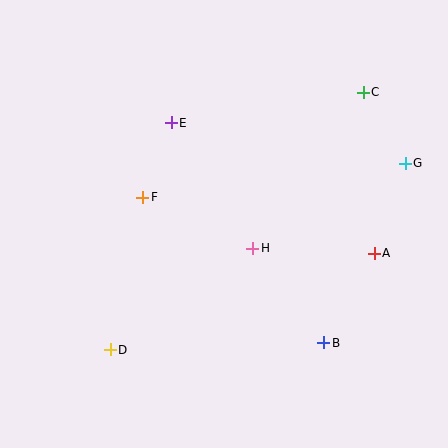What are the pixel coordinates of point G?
Point G is at (405, 163).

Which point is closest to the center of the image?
Point H at (253, 248) is closest to the center.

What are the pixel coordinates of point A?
Point A is at (374, 253).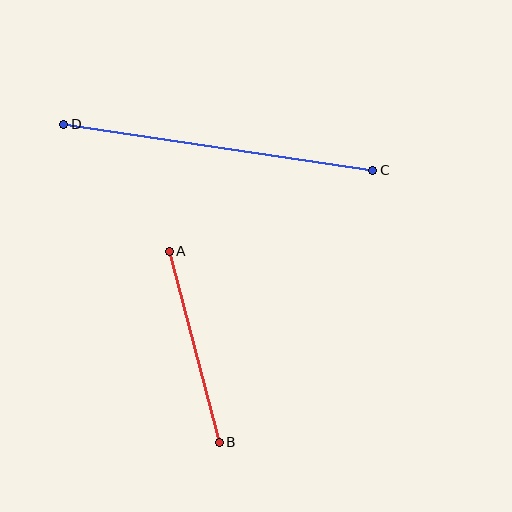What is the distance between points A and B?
The distance is approximately 197 pixels.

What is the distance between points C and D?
The distance is approximately 312 pixels.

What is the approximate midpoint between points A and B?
The midpoint is at approximately (194, 347) pixels.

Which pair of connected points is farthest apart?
Points C and D are farthest apart.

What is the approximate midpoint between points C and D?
The midpoint is at approximately (218, 147) pixels.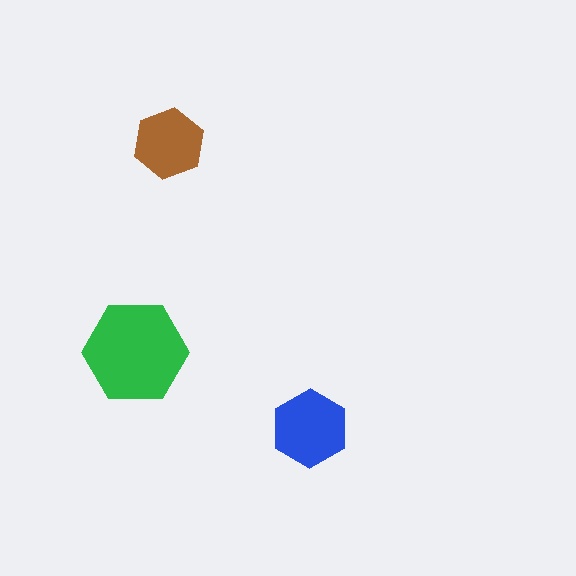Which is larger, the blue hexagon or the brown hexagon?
The blue one.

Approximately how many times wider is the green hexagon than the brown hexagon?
About 1.5 times wider.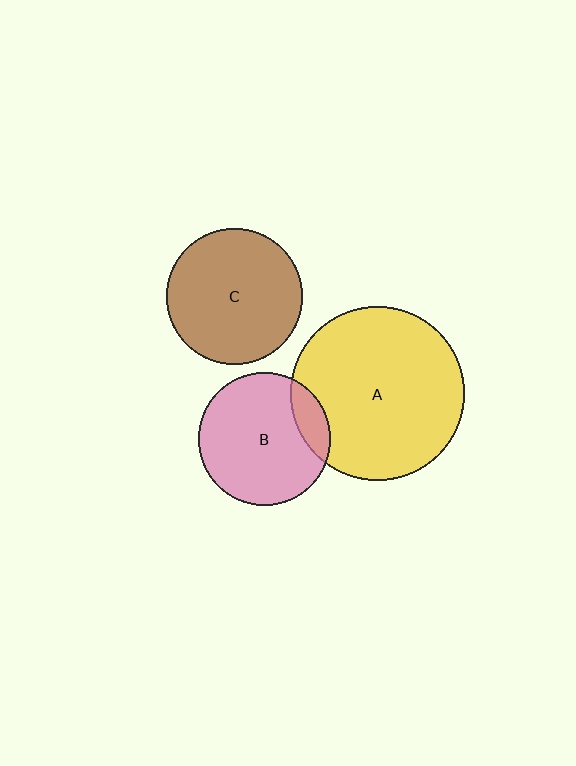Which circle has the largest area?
Circle A (yellow).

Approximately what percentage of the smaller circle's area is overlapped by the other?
Approximately 15%.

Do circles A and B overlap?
Yes.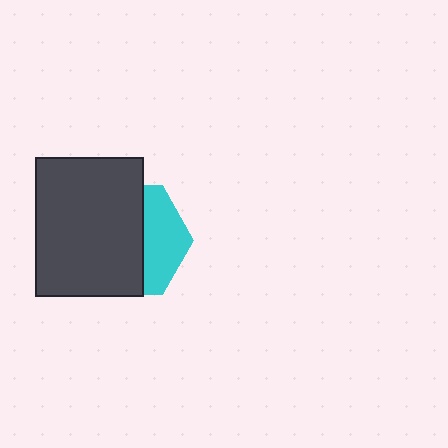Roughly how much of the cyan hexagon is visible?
A small part of it is visible (roughly 37%).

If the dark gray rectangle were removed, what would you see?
You would see the complete cyan hexagon.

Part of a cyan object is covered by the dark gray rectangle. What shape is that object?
It is a hexagon.